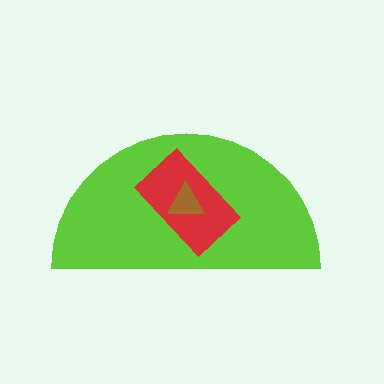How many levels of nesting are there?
3.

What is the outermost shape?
The lime semicircle.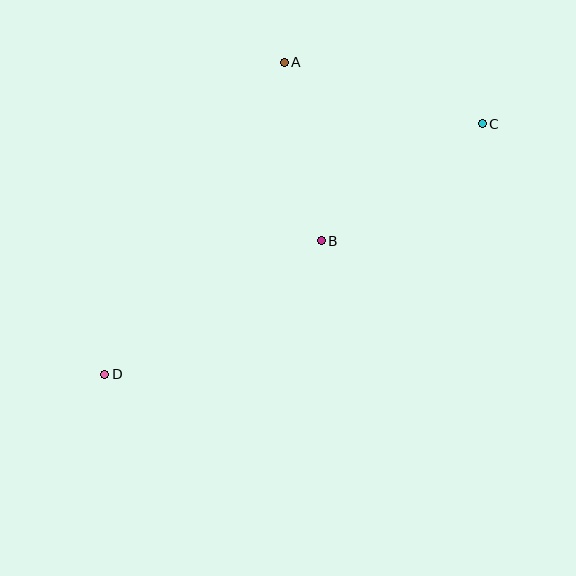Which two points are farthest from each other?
Points C and D are farthest from each other.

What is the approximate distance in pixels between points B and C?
The distance between B and C is approximately 199 pixels.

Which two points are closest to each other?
Points A and B are closest to each other.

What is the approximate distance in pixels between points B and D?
The distance between B and D is approximately 254 pixels.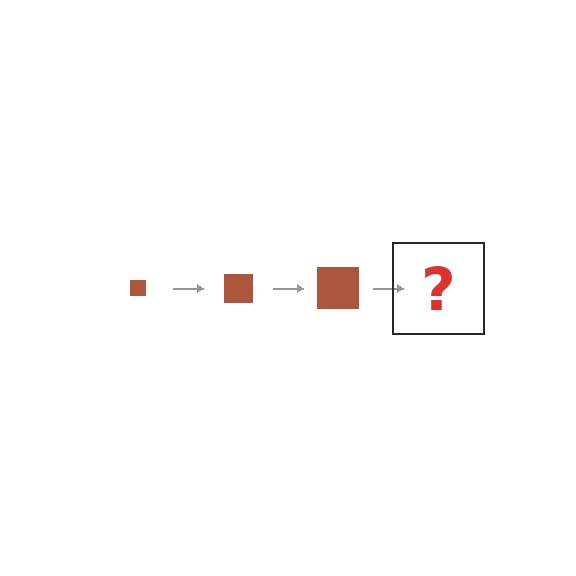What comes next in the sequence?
The next element should be a brown square, larger than the previous one.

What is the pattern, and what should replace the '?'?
The pattern is that the square gets progressively larger each step. The '?' should be a brown square, larger than the previous one.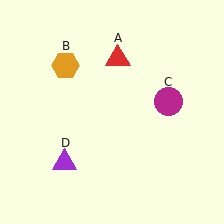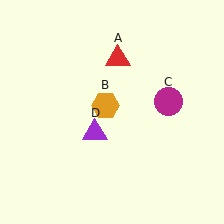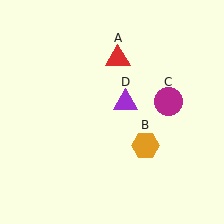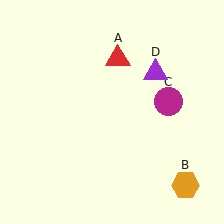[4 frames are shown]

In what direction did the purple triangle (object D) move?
The purple triangle (object D) moved up and to the right.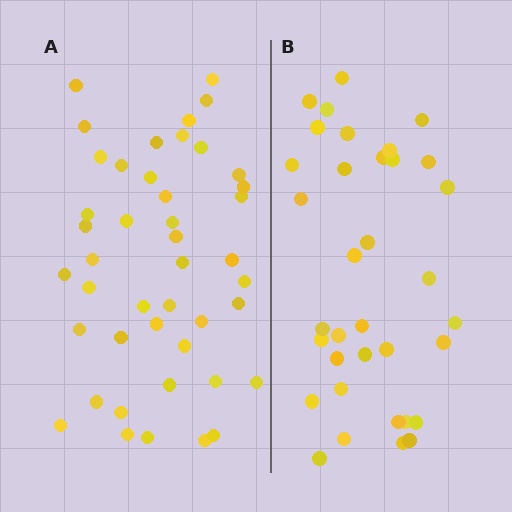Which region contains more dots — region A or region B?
Region A (the left region) has more dots.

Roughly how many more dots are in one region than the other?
Region A has roughly 8 or so more dots than region B.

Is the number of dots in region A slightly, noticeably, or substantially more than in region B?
Region A has noticeably more, but not dramatically so. The ratio is roughly 1.3 to 1.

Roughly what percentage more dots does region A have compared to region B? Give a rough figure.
About 25% more.